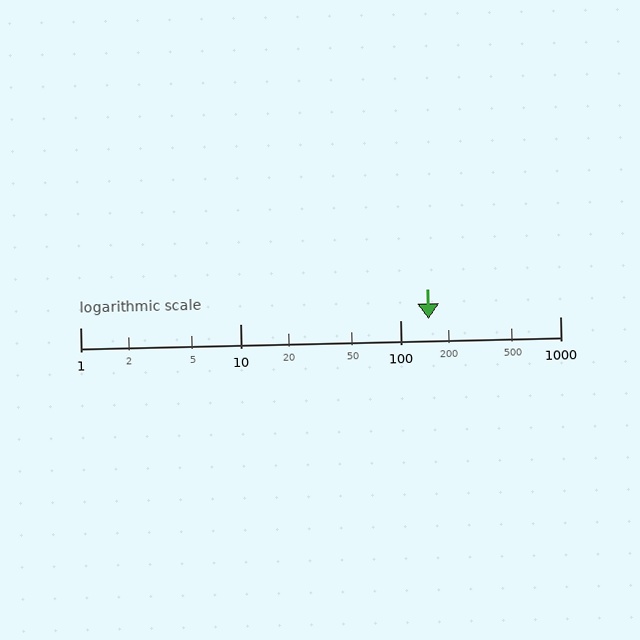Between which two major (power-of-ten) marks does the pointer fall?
The pointer is between 100 and 1000.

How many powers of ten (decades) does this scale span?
The scale spans 3 decades, from 1 to 1000.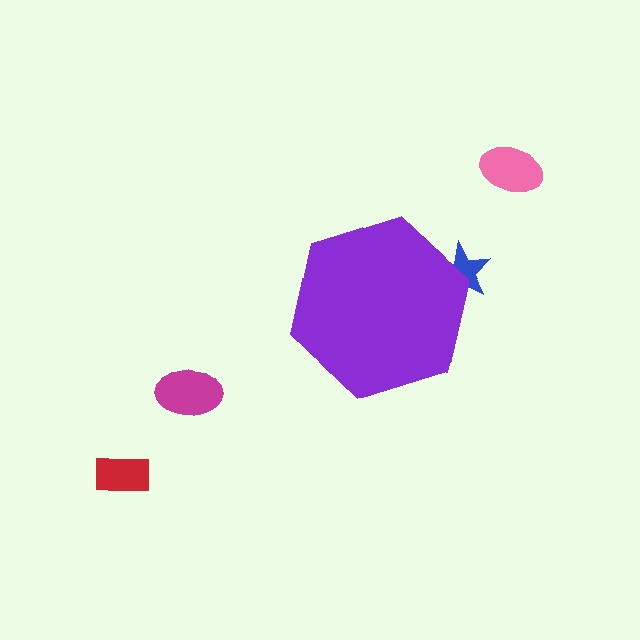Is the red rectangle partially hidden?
No, the red rectangle is fully visible.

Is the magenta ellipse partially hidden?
No, the magenta ellipse is fully visible.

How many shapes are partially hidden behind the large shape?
1 shape is partially hidden.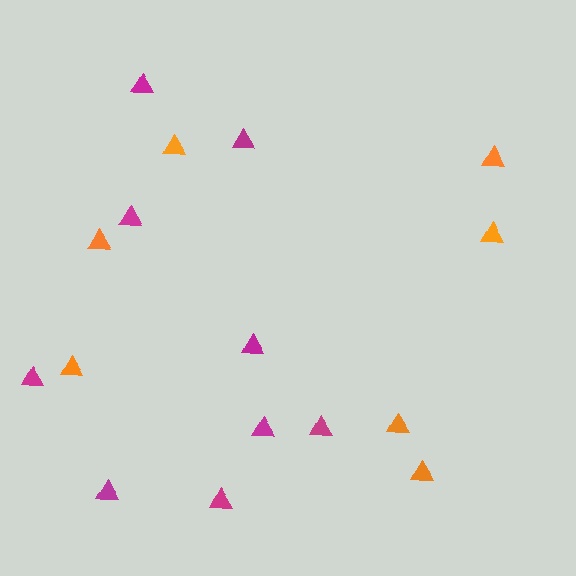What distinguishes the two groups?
There are 2 groups: one group of orange triangles (7) and one group of magenta triangles (9).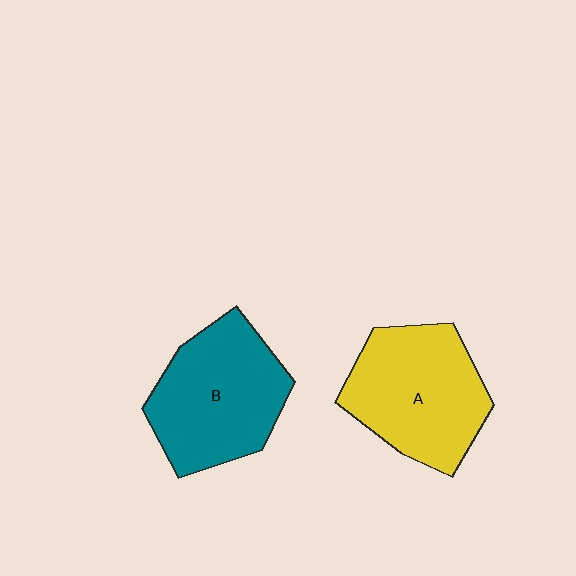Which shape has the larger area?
Shape B (teal).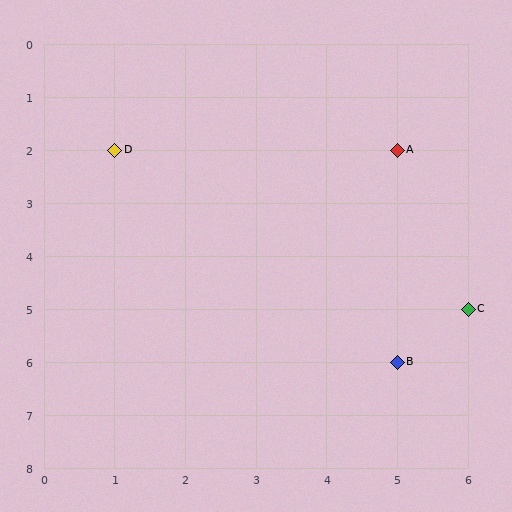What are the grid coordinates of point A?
Point A is at grid coordinates (5, 2).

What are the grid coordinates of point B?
Point B is at grid coordinates (5, 6).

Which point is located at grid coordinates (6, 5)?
Point C is at (6, 5).